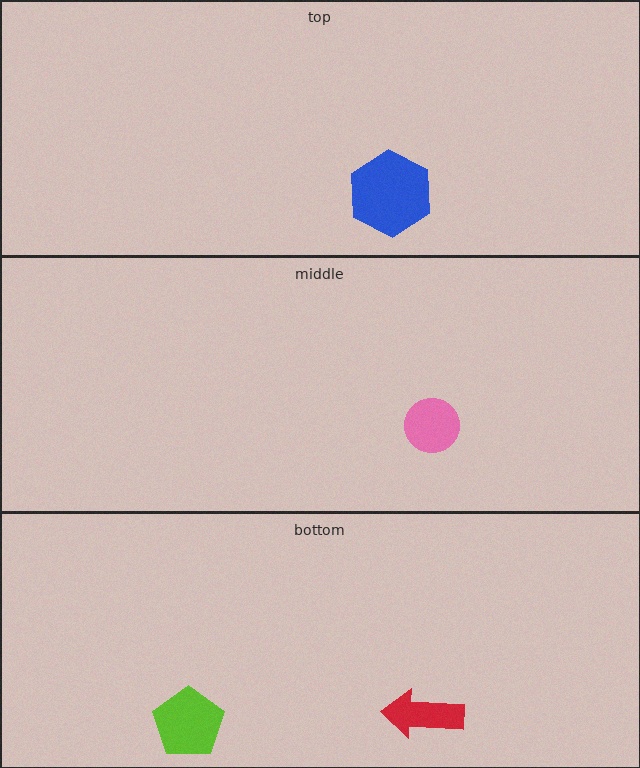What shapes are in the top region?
The blue hexagon.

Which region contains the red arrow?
The bottom region.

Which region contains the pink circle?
The middle region.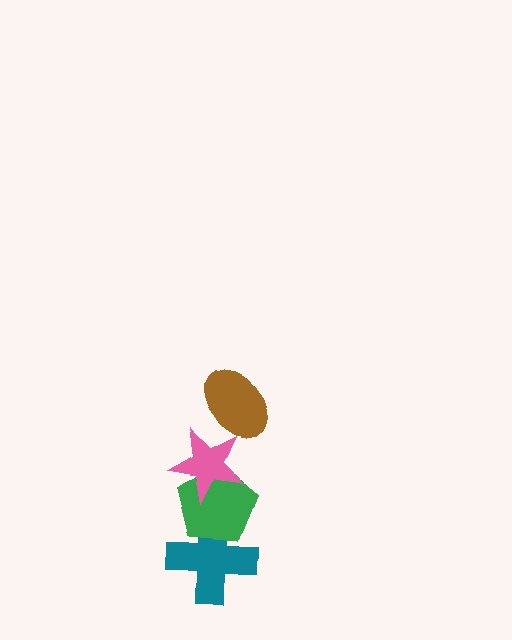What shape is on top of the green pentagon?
The pink star is on top of the green pentagon.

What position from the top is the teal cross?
The teal cross is 4th from the top.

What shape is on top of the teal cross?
The green pentagon is on top of the teal cross.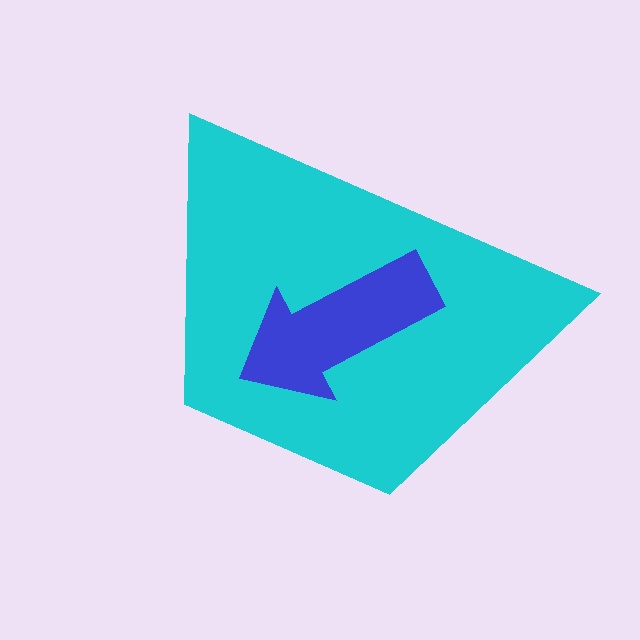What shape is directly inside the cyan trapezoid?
The blue arrow.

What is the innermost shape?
The blue arrow.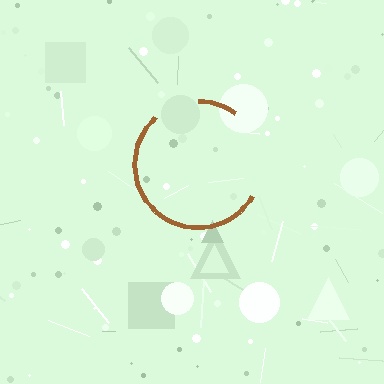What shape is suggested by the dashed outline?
The dashed outline suggests a circle.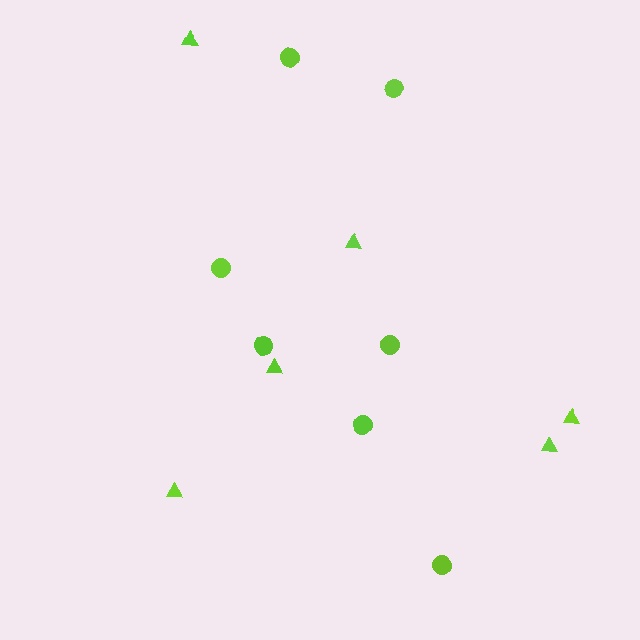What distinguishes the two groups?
There are 2 groups: one group of circles (7) and one group of triangles (6).